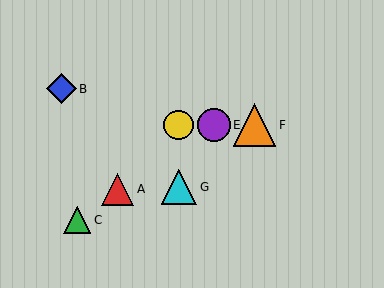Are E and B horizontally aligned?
No, E is at y≈125 and B is at y≈89.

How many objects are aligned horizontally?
3 objects (D, E, F) are aligned horizontally.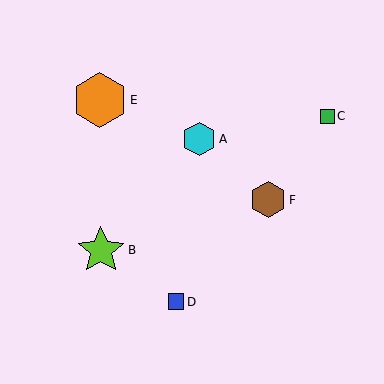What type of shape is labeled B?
Shape B is a lime star.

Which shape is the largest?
The orange hexagon (labeled E) is the largest.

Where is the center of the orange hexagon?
The center of the orange hexagon is at (100, 100).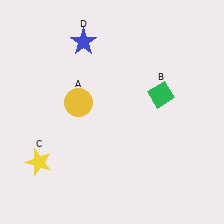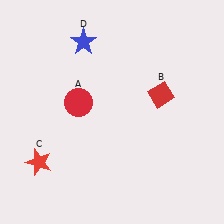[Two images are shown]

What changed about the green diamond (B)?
In Image 1, B is green. In Image 2, it changed to red.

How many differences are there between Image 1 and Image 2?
There are 3 differences between the two images.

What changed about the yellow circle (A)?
In Image 1, A is yellow. In Image 2, it changed to red.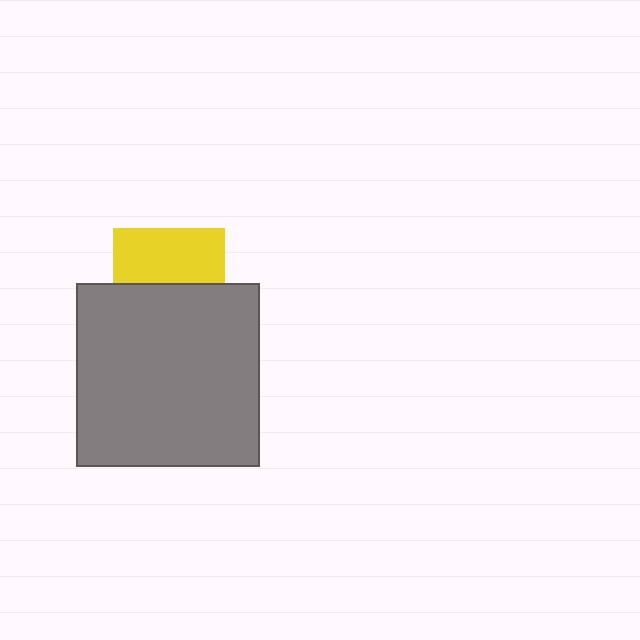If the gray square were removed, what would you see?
You would see the complete yellow square.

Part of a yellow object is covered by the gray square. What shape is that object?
It is a square.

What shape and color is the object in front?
The object in front is a gray square.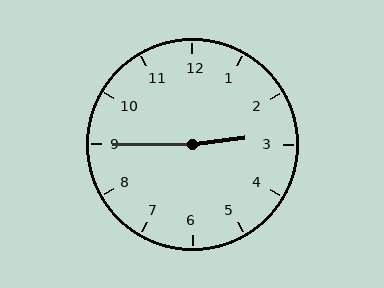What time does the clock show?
2:45.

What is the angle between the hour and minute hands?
Approximately 172 degrees.